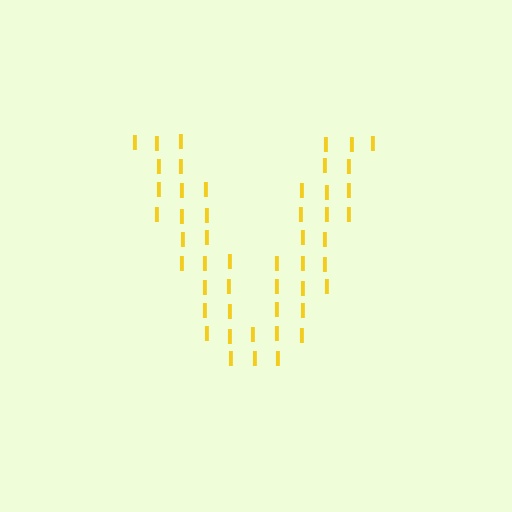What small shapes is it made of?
It is made of small letter I's.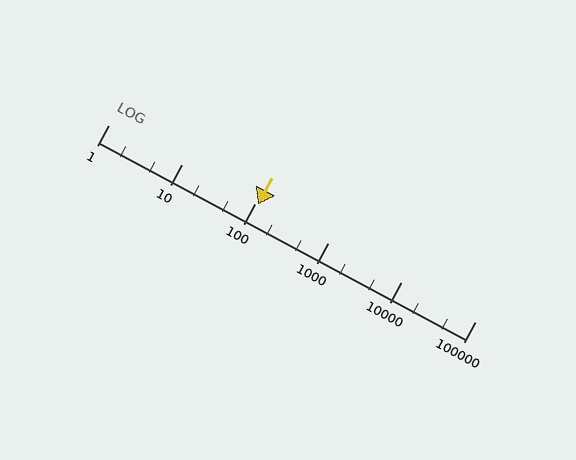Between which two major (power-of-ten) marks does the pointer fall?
The pointer is between 100 and 1000.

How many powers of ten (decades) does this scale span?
The scale spans 5 decades, from 1 to 100000.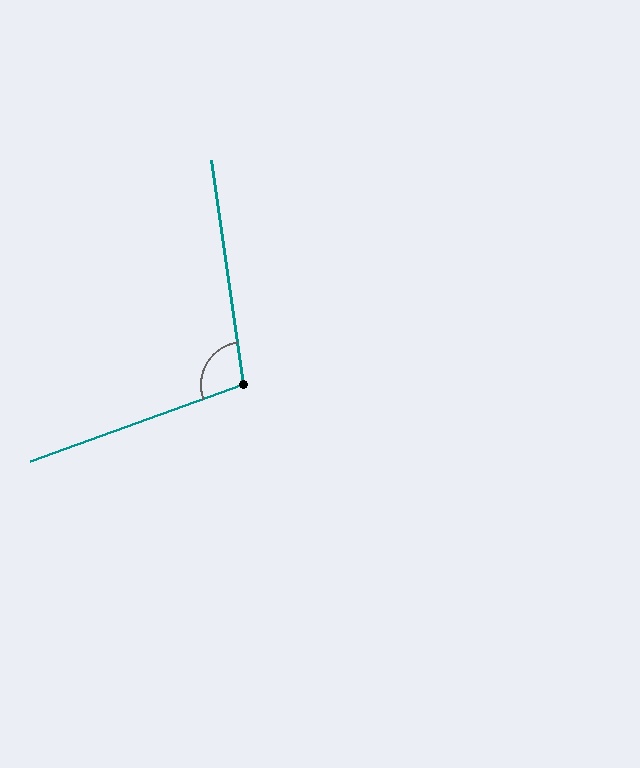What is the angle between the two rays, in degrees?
Approximately 102 degrees.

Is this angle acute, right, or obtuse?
It is obtuse.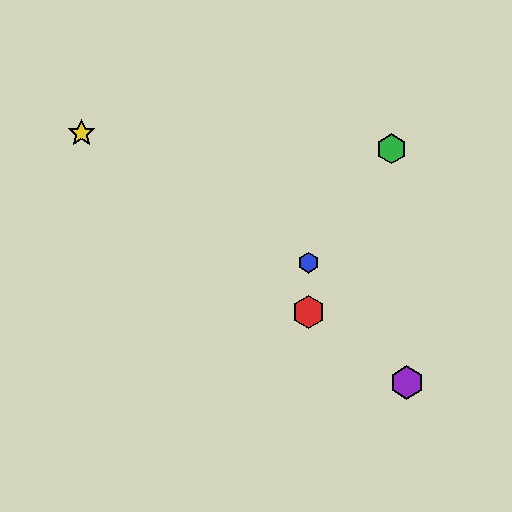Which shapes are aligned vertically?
The red hexagon, the blue hexagon are aligned vertically.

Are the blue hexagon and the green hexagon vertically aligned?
No, the blue hexagon is at x≈309 and the green hexagon is at x≈391.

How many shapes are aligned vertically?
2 shapes (the red hexagon, the blue hexagon) are aligned vertically.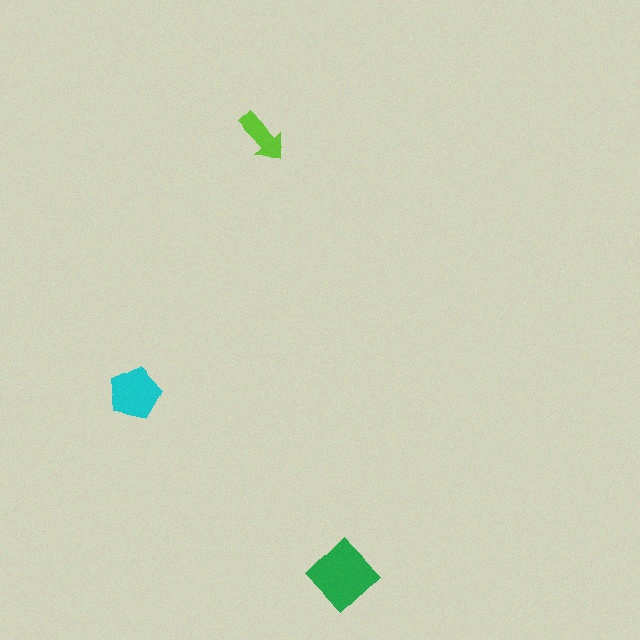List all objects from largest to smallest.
The green diamond, the cyan pentagon, the lime arrow.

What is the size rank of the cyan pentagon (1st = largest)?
2nd.